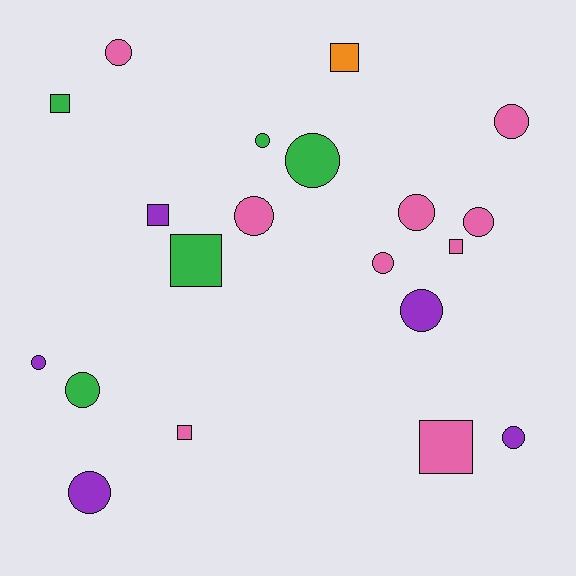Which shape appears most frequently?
Circle, with 13 objects.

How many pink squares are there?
There are 3 pink squares.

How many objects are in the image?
There are 20 objects.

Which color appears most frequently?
Pink, with 9 objects.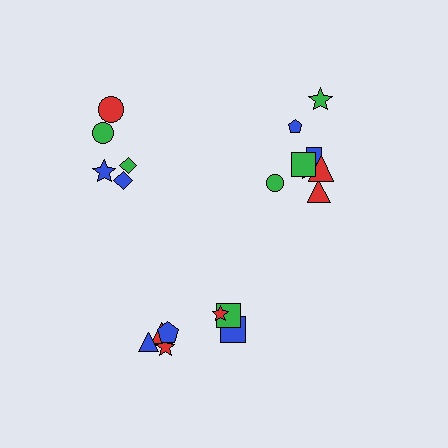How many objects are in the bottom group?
There are 7 objects.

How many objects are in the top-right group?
There are 8 objects.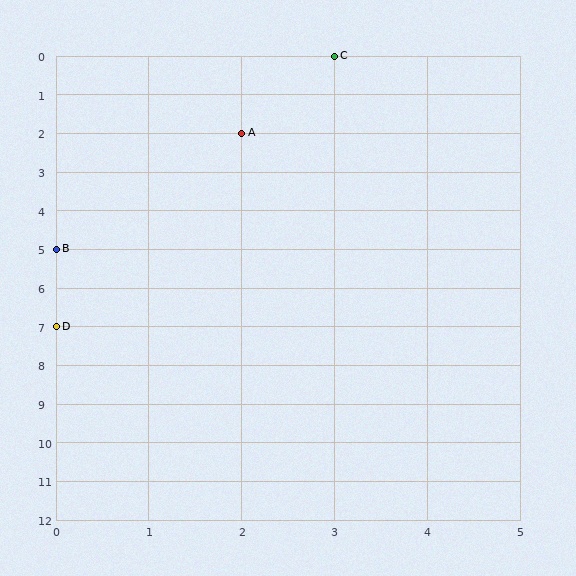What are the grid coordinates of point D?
Point D is at grid coordinates (0, 7).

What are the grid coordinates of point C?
Point C is at grid coordinates (3, 0).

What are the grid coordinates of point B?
Point B is at grid coordinates (0, 5).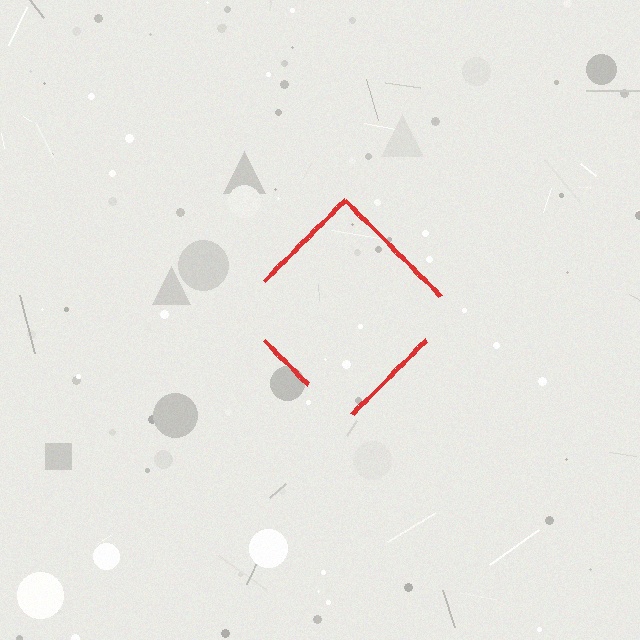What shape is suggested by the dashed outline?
The dashed outline suggests a diamond.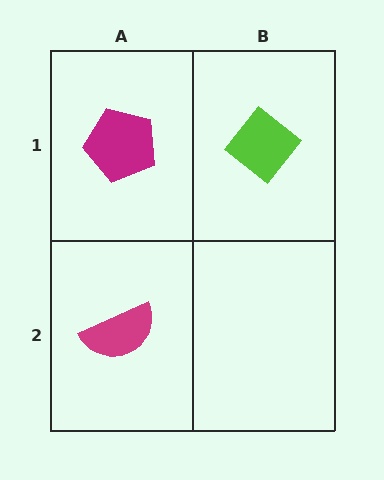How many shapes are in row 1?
2 shapes.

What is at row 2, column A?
A magenta semicircle.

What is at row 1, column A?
A magenta pentagon.